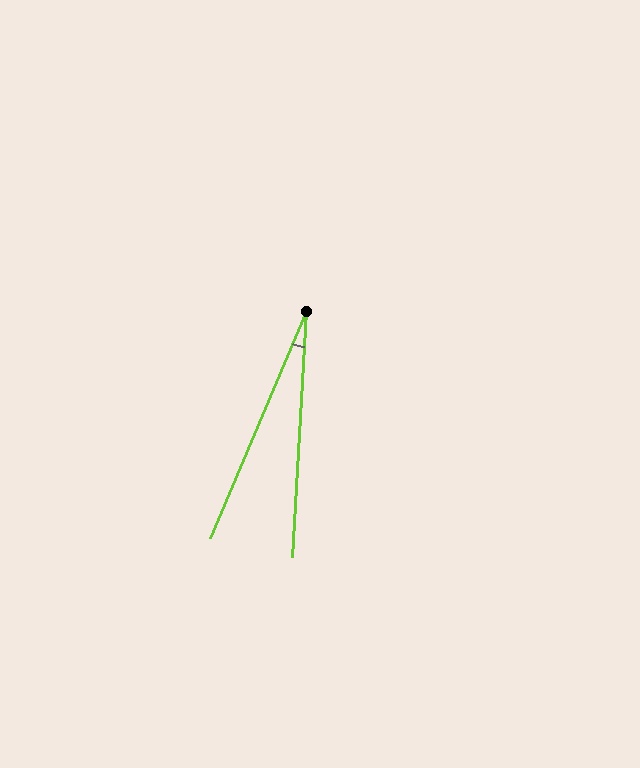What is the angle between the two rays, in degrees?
Approximately 20 degrees.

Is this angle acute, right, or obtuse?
It is acute.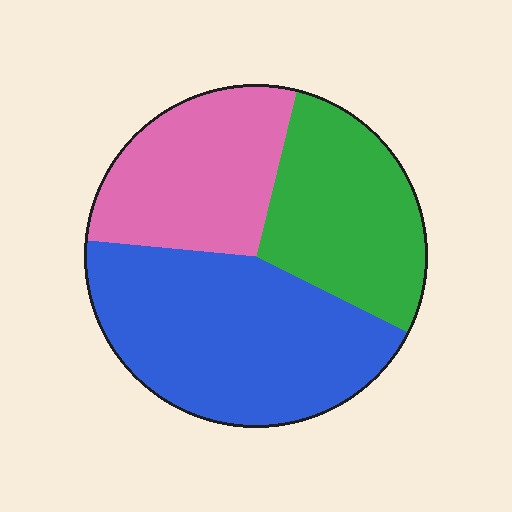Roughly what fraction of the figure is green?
Green takes up about one quarter (1/4) of the figure.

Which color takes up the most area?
Blue, at roughly 45%.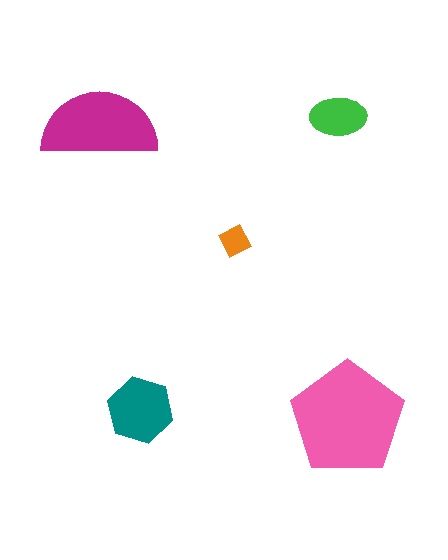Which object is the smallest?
The orange diamond.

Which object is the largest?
The pink pentagon.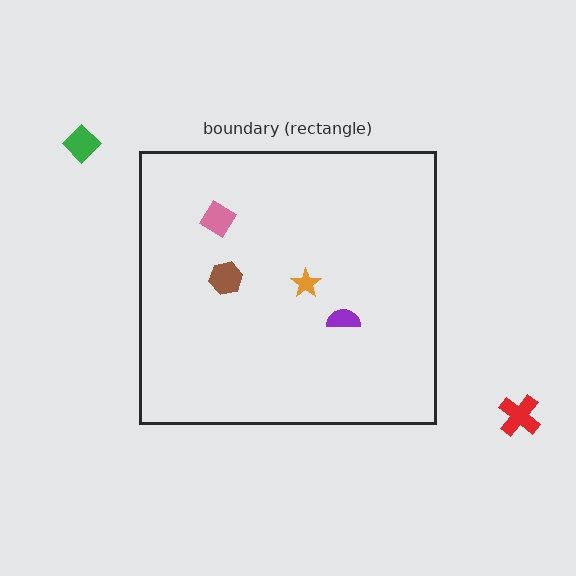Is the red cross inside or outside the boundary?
Outside.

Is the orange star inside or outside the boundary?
Inside.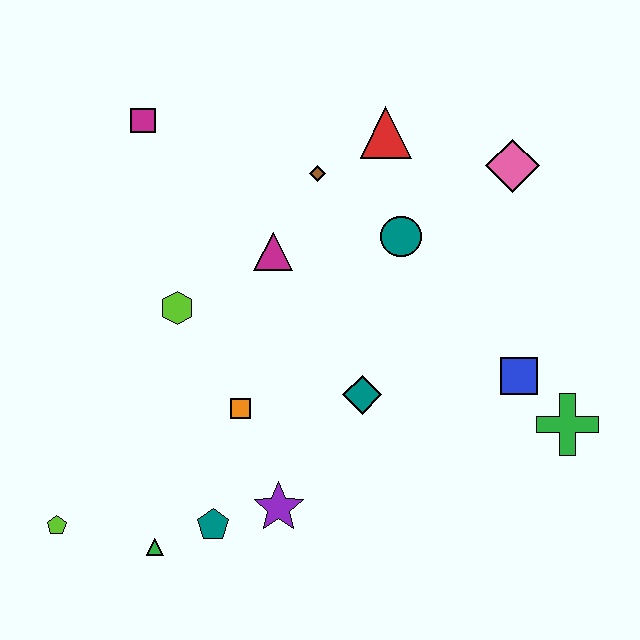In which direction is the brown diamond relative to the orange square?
The brown diamond is above the orange square.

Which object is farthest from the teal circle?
The lime pentagon is farthest from the teal circle.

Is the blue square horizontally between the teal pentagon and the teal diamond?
No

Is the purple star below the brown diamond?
Yes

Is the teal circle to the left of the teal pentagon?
No